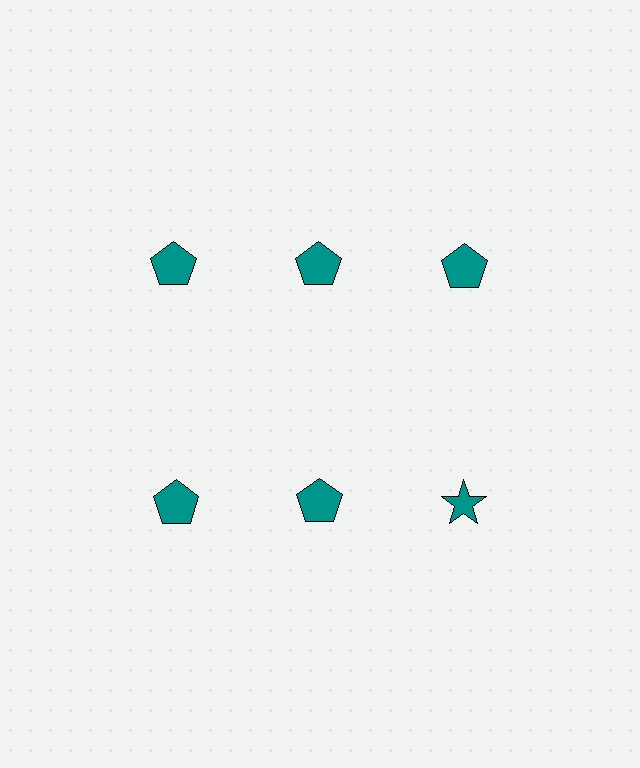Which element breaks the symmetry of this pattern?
The teal star in the second row, center column breaks the symmetry. All other shapes are teal pentagons.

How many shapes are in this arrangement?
There are 6 shapes arranged in a grid pattern.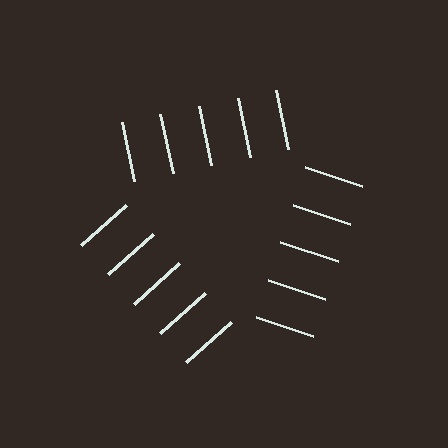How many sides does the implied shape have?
3 sides — the line-ends trace a triangle.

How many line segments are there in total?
15 — 5 along each of the 3 edges.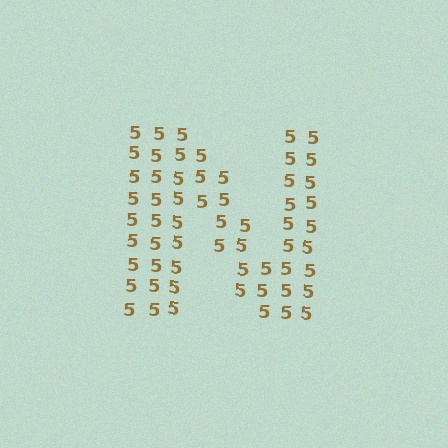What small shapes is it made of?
It is made of small digit 5's.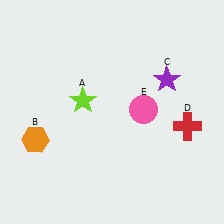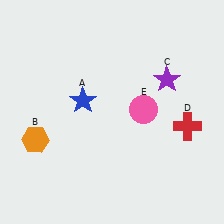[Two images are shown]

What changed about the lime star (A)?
In Image 1, A is lime. In Image 2, it changed to blue.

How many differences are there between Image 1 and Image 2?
There is 1 difference between the two images.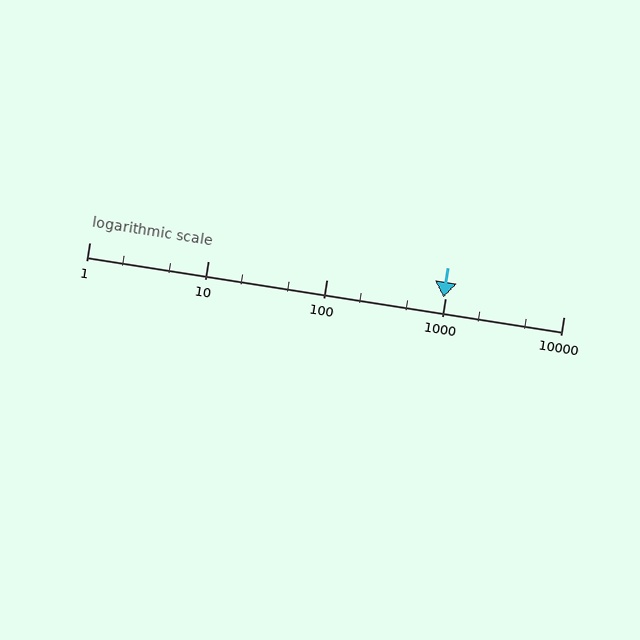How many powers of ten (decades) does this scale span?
The scale spans 4 decades, from 1 to 10000.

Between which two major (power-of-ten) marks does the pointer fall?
The pointer is between 100 and 1000.